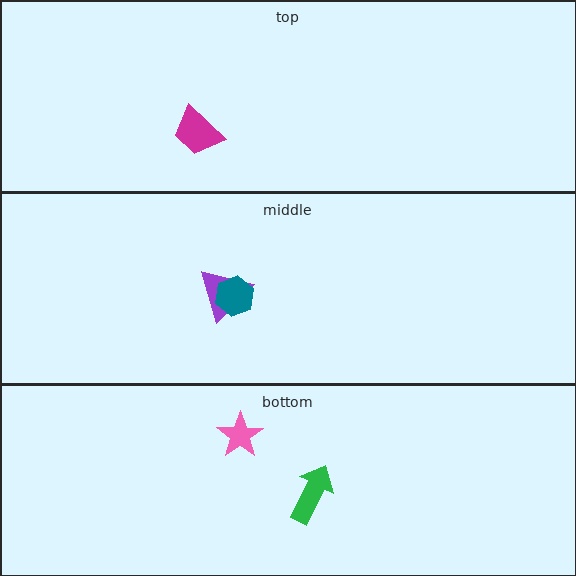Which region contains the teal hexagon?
The middle region.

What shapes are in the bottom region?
The pink star, the green arrow.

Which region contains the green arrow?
The bottom region.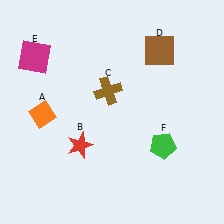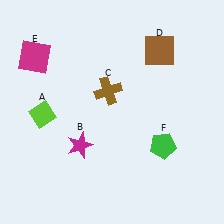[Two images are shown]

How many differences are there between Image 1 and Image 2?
There are 2 differences between the two images.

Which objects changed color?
A changed from orange to lime. B changed from red to magenta.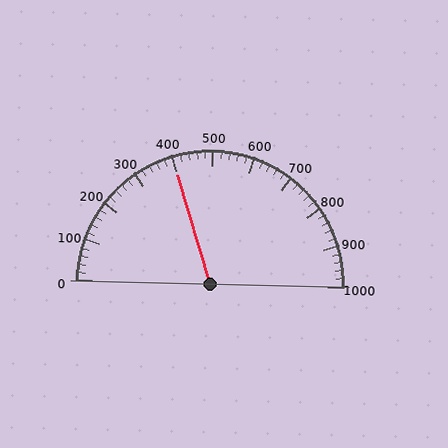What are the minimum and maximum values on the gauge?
The gauge ranges from 0 to 1000.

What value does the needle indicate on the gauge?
The needle indicates approximately 400.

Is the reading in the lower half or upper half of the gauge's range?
The reading is in the lower half of the range (0 to 1000).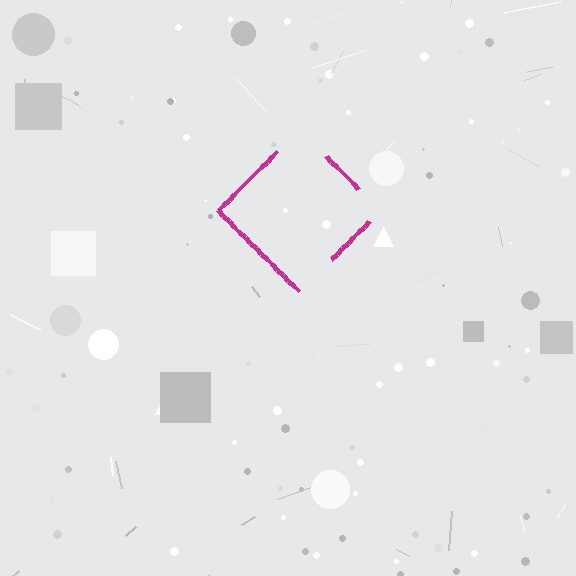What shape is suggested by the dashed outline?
The dashed outline suggests a diamond.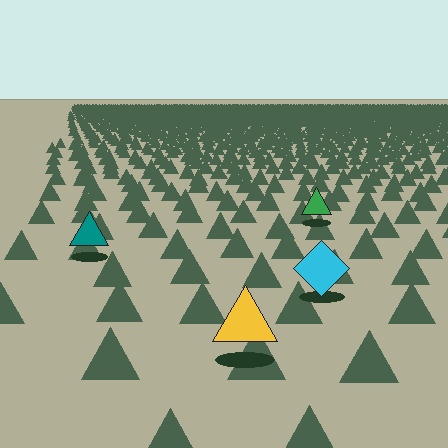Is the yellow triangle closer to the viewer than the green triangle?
Yes. The yellow triangle is closer — you can tell from the texture gradient: the ground texture is coarser near it.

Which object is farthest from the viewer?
The green triangle is farthest from the viewer. It appears smaller and the ground texture around it is denser.